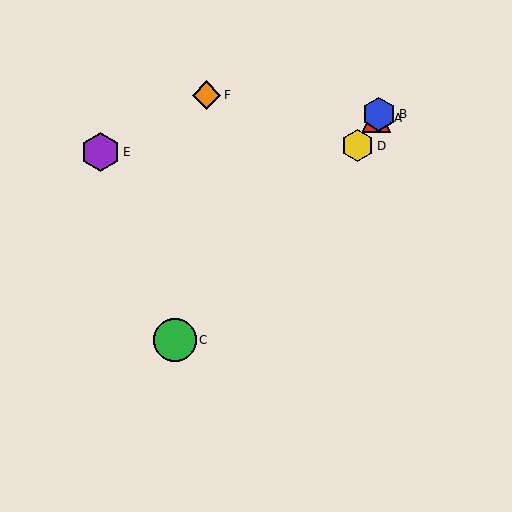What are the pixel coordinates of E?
Object E is at (101, 152).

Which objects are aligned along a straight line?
Objects A, B, D are aligned along a straight line.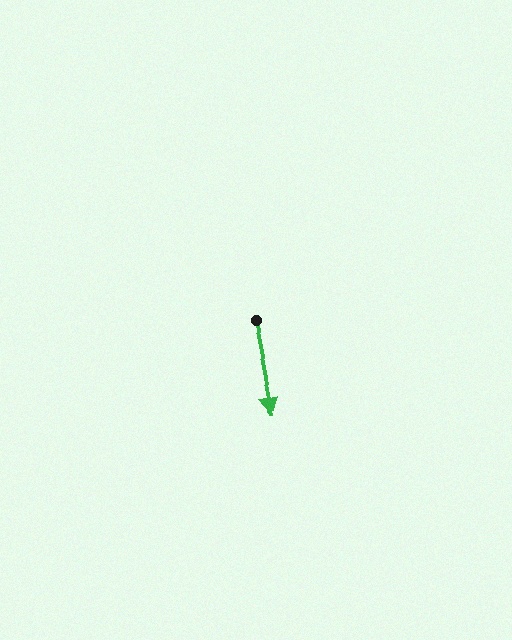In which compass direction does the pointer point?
South.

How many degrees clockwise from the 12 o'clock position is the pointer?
Approximately 169 degrees.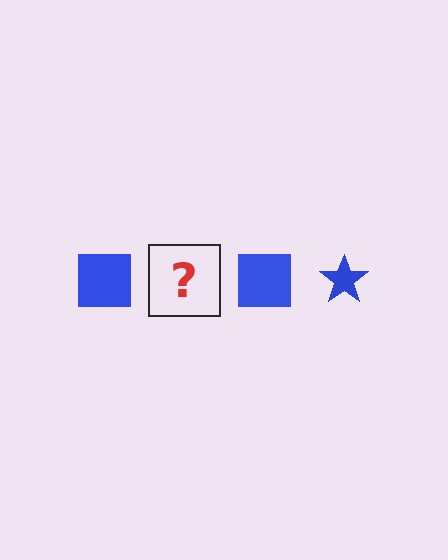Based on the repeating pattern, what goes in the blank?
The blank should be a blue star.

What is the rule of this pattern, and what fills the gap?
The rule is that the pattern cycles through square, star shapes in blue. The gap should be filled with a blue star.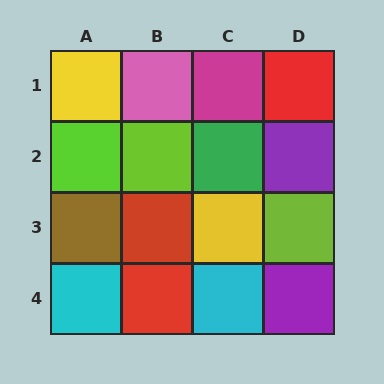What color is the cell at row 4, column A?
Cyan.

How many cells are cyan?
2 cells are cyan.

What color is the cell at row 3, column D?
Lime.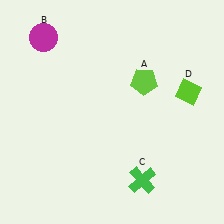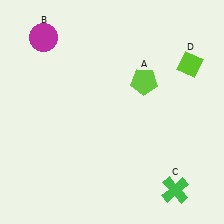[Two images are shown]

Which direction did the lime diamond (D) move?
The lime diamond (D) moved up.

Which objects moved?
The objects that moved are: the green cross (C), the lime diamond (D).